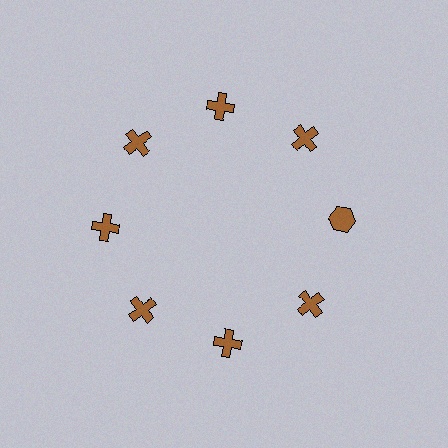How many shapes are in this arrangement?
There are 8 shapes arranged in a ring pattern.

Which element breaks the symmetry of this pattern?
The brown hexagon at roughly the 3 o'clock position breaks the symmetry. All other shapes are brown crosses.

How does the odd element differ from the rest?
It has a different shape: hexagon instead of cross.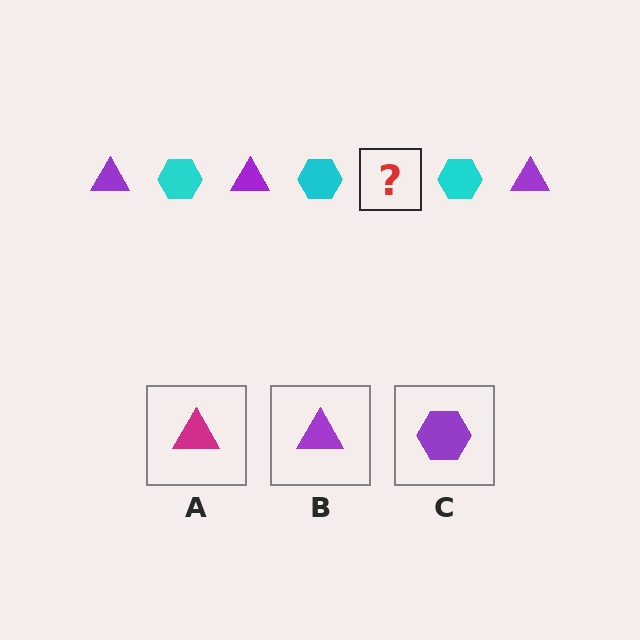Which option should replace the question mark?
Option B.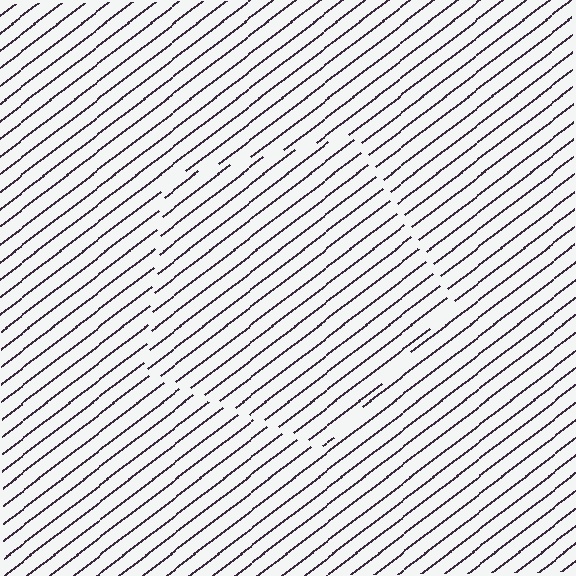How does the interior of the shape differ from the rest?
The interior of the shape contains the same grating, shifted by half a period — the contour is defined by the phase discontinuity where line-ends from the inner and outer gratings abut.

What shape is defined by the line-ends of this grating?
An illusory pentagon. The interior of the shape contains the same grating, shifted by half a period — the contour is defined by the phase discontinuity where line-ends from the inner and outer gratings abut.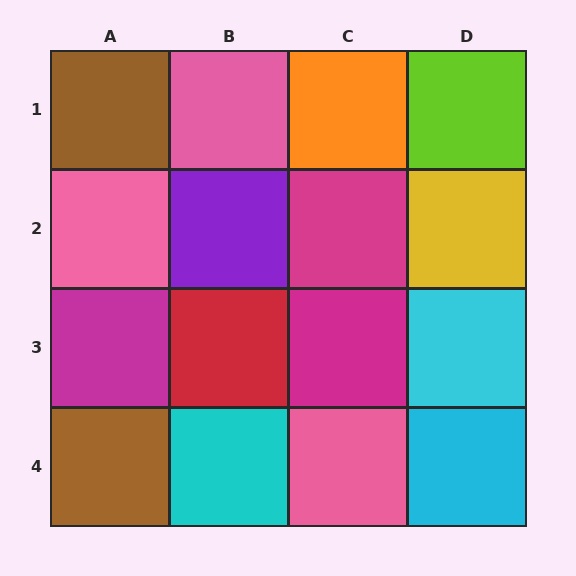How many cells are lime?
1 cell is lime.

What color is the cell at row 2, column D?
Yellow.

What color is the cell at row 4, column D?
Cyan.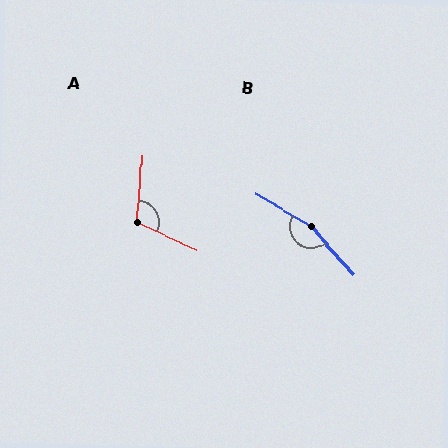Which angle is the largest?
B, at approximately 162 degrees.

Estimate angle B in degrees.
Approximately 162 degrees.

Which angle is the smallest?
A, at approximately 110 degrees.